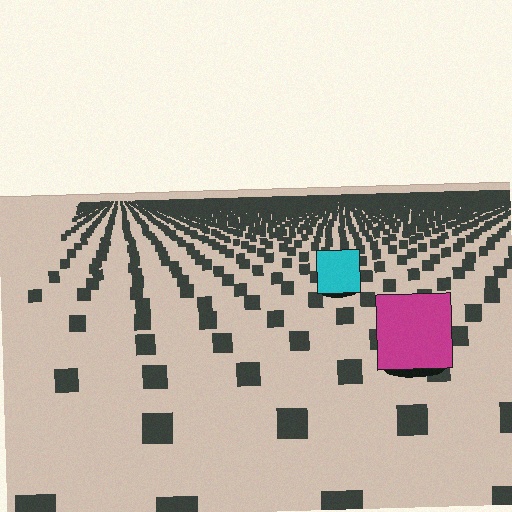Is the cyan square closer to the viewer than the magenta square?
No. The magenta square is closer — you can tell from the texture gradient: the ground texture is coarser near it.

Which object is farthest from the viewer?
The cyan square is farthest from the viewer. It appears smaller and the ground texture around it is denser.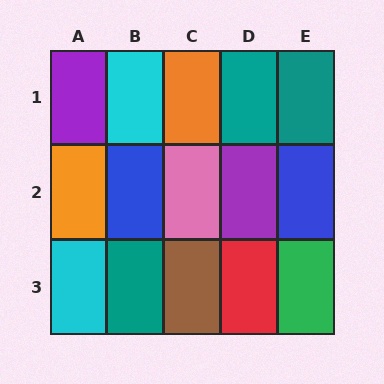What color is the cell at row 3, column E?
Green.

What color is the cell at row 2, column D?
Purple.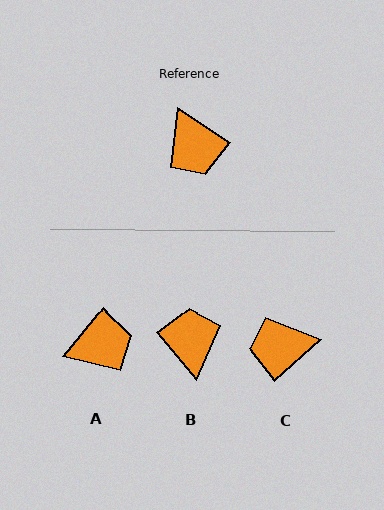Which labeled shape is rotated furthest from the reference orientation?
B, about 163 degrees away.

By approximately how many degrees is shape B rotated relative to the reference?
Approximately 163 degrees counter-clockwise.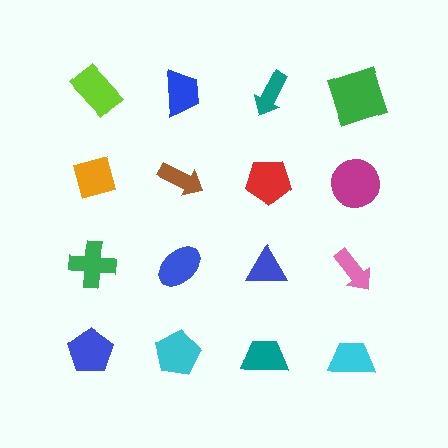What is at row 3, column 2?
A blue ellipse.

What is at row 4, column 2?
A cyan pentagon.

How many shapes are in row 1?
4 shapes.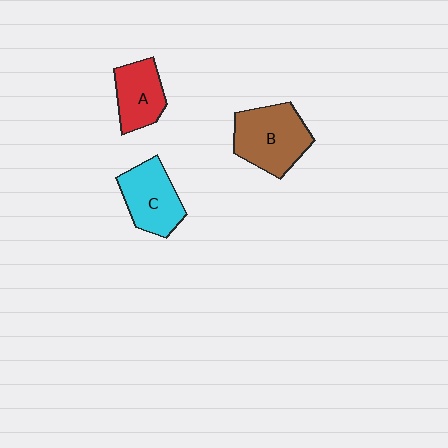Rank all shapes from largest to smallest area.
From largest to smallest: B (brown), C (cyan), A (red).